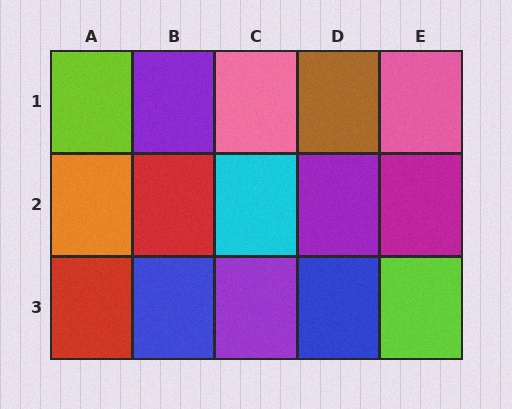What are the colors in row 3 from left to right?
Red, blue, purple, blue, lime.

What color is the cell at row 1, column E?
Pink.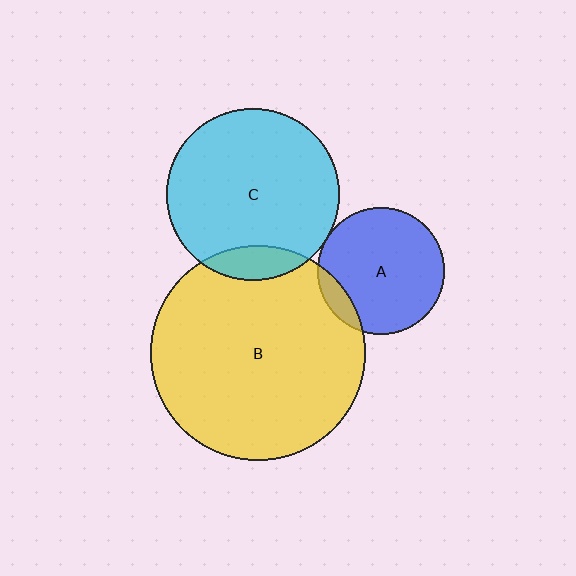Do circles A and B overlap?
Yes.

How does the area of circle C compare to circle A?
Approximately 1.8 times.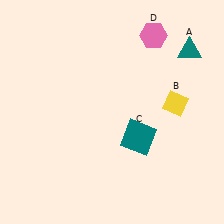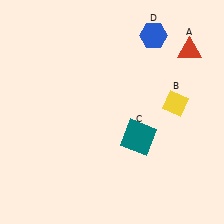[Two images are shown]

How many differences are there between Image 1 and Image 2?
There are 2 differences between the two images.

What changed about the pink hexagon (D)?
In Image 1, D is pink. In Image 2, it changed to blue.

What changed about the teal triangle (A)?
In Image 1, A is teal. In Image 2, it changed to red.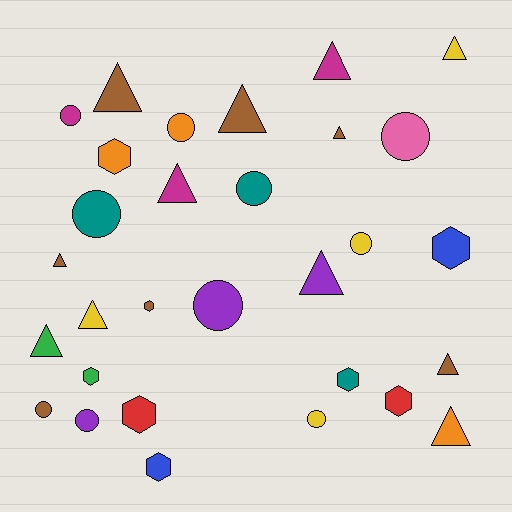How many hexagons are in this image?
There are 8 hexagons.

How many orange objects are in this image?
There are 3 orange objects.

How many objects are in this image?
There are 30 objects.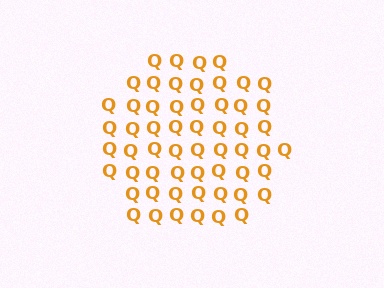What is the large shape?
The large shape is a circle.